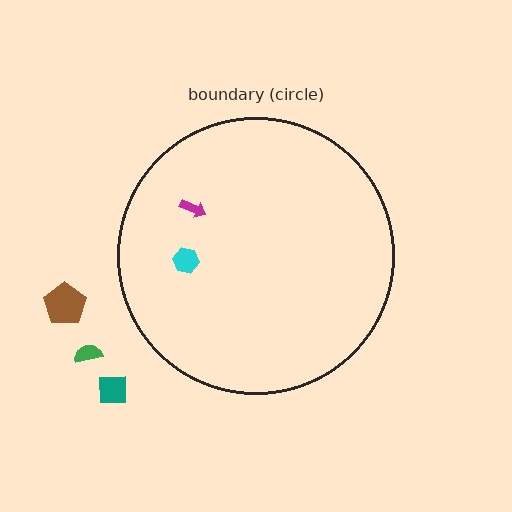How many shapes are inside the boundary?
2 inside, 3 outside.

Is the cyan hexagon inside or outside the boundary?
Inside.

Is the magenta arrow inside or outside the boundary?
Inside.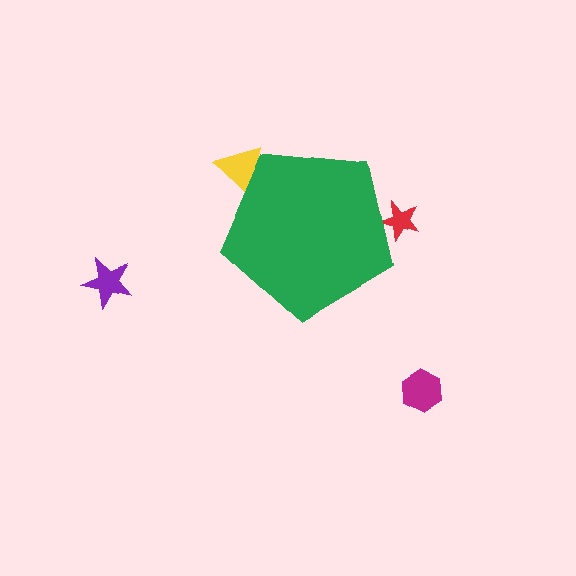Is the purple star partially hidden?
No, the purple star is fully visible.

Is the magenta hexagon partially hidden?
No, the magenta hexagon is fully visible.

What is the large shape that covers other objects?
A green pentagon.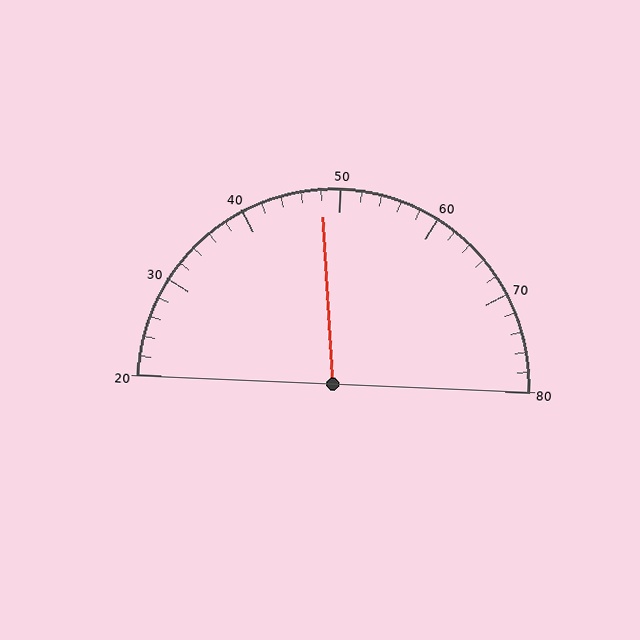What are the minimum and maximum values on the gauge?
The gauge ranges from 20 to 80.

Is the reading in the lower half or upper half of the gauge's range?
The reading is in the lower half of the range (20 to 80).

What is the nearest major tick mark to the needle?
The nearest major tick mark is 50.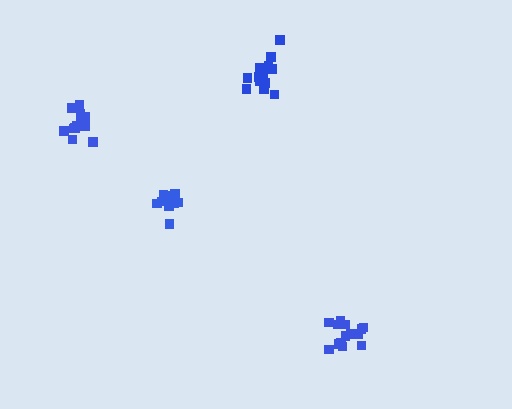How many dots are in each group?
Group 1: 13 dots, Group 2: 12 dots, Group 3: 11 dots, Group 4: 14 dots (50 total).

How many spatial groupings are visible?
There are 4 spatial groupings.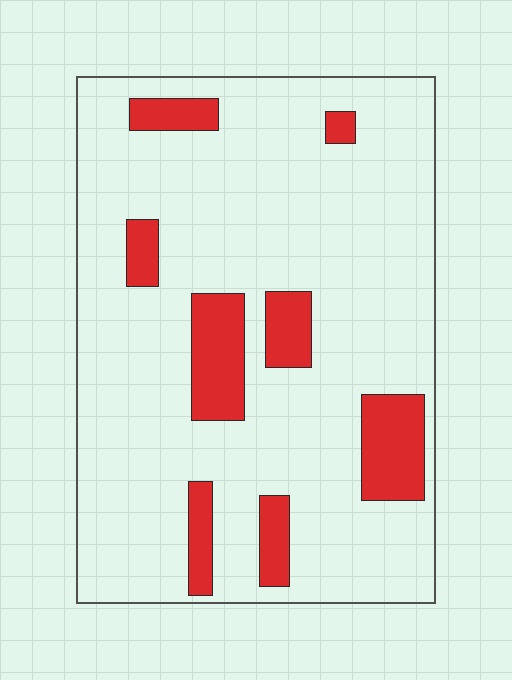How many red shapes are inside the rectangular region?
8.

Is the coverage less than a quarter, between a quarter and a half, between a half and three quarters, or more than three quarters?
Less than a quarter.